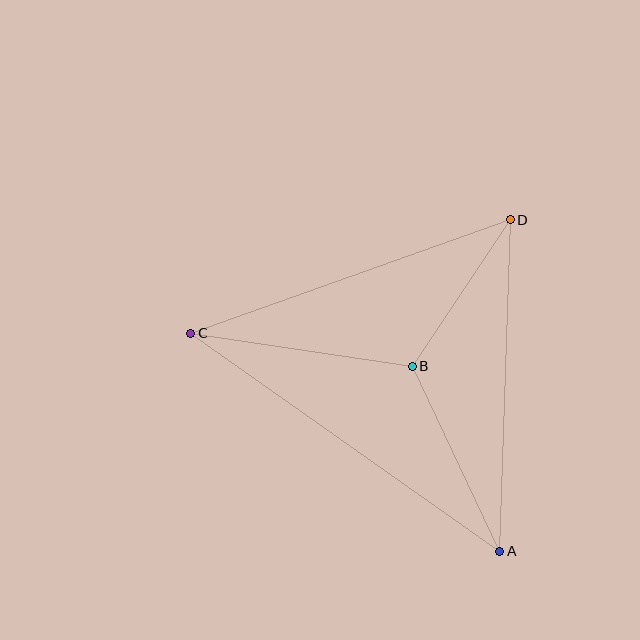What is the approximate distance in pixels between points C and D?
The distance between C and D is approximately 339 pixels.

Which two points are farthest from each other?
Points A and C are farthest from each other.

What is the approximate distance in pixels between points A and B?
The distance between A and B is approximately 205 pixels.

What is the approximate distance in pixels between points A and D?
The distance between A and D is approximately 332 pixels.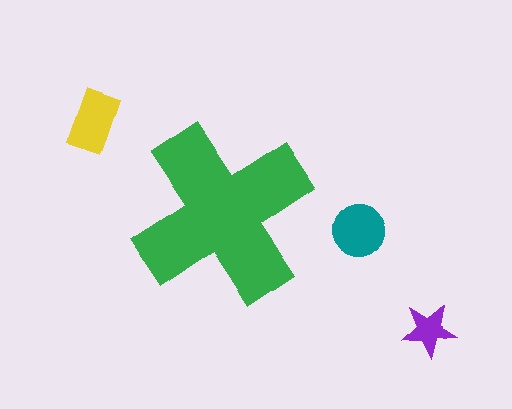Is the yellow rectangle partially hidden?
No, the yellow rectangle is fully visible.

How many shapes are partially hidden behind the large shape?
0 shapes are partially hidden.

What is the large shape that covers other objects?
A green cross.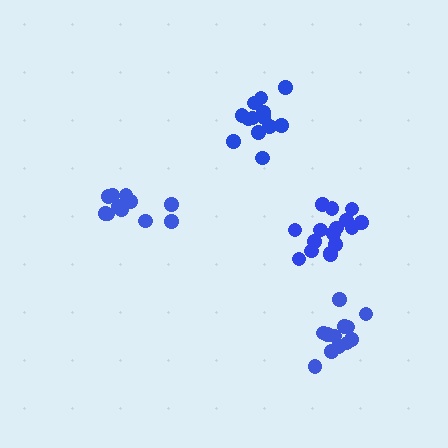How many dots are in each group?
Group 1: 11 dots, Group 2: 12 dots, Group 3: 13 dots, Group 4: 16 dots (52 total).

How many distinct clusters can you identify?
There are 4 distinct clusters.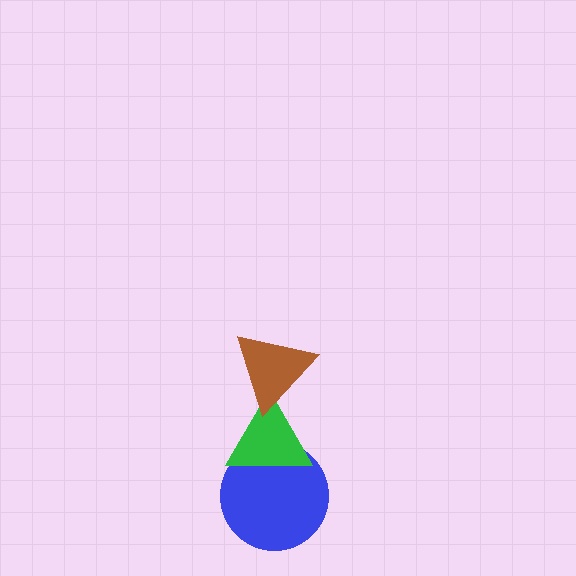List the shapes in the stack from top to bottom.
From top to bottom: the brown triangle, the green triangle, the blue circle.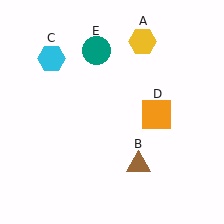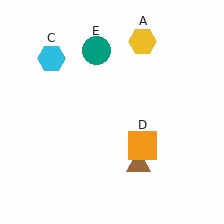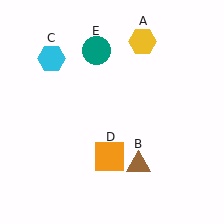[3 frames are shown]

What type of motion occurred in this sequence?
The orange square (object D) rotated clockwise around the center of the scene.